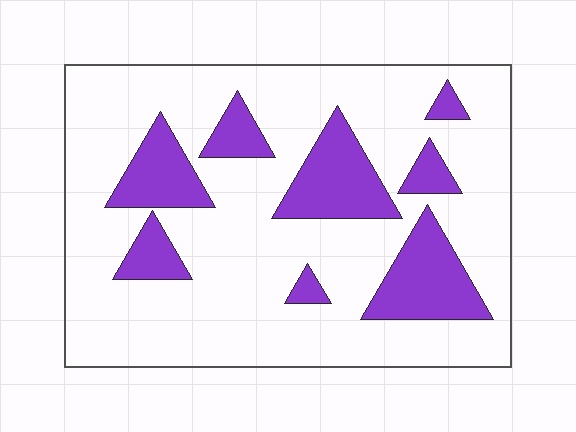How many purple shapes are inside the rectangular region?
8.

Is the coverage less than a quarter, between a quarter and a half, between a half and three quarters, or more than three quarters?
Less than a quarter.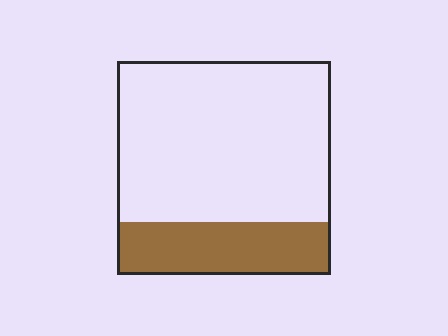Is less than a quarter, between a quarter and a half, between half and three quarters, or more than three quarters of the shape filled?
Less than a quarter.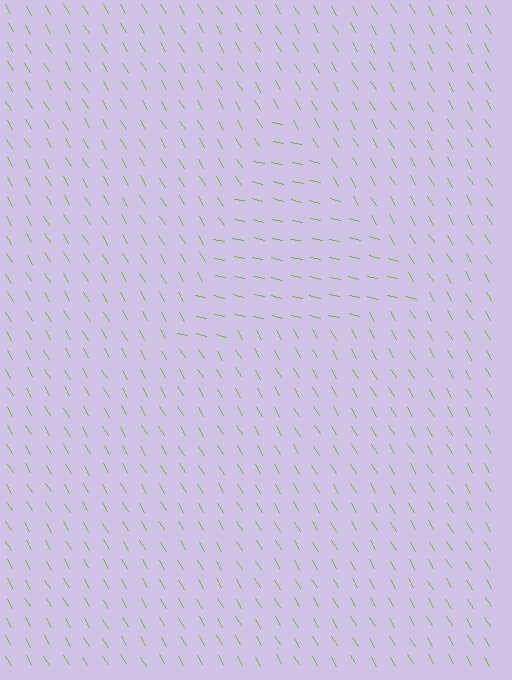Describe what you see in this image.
The image is filled with small lime line segments. A triangle region in the image has lines oriented differently from the surrounding lines, creating a visible texture boundary.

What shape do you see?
I see a triangle.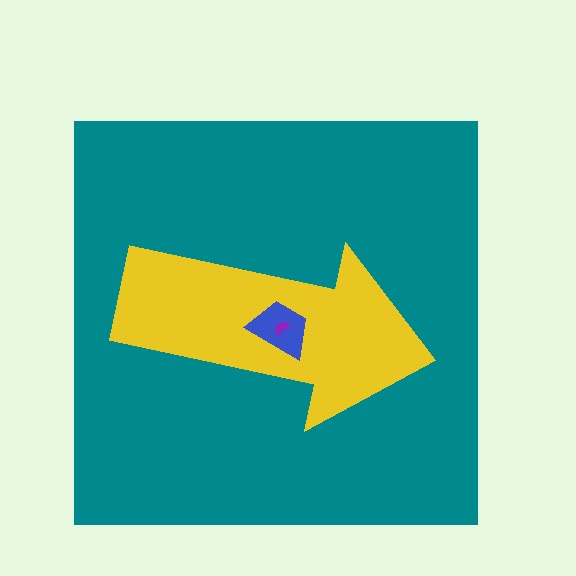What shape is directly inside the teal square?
The yellow arrow.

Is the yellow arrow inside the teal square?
Yes.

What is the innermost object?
The purple semicircle.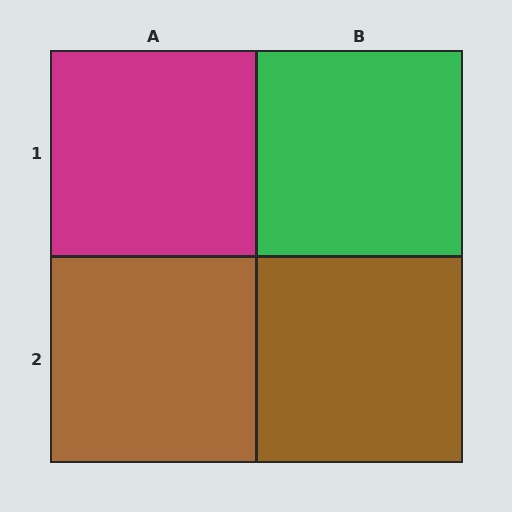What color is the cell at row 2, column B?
Brown.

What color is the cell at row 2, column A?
Brown.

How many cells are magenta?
1 cell is magenta.